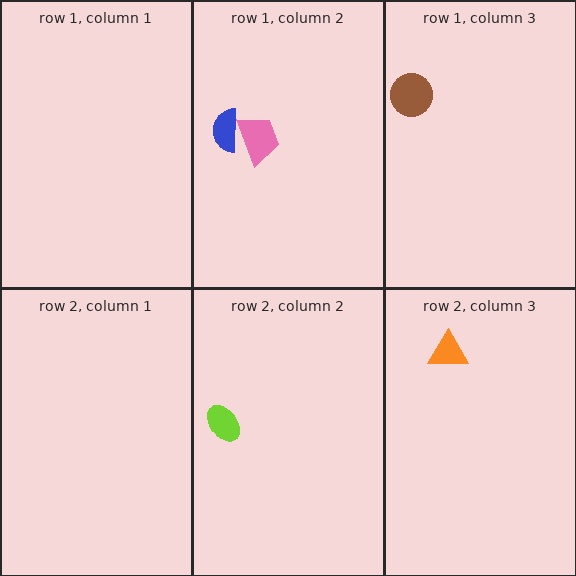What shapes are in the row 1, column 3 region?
The brown circle.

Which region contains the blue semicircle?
The row 1, column 2 region.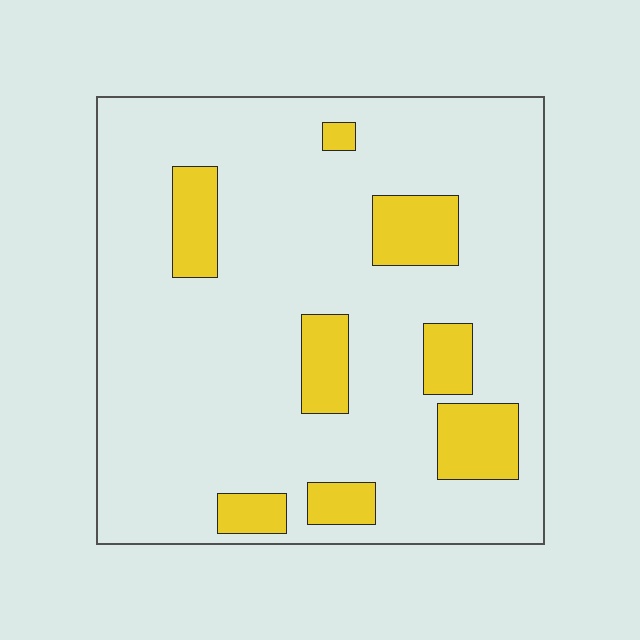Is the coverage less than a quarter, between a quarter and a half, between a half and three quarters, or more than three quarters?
Less than a quarter.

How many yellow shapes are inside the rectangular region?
8.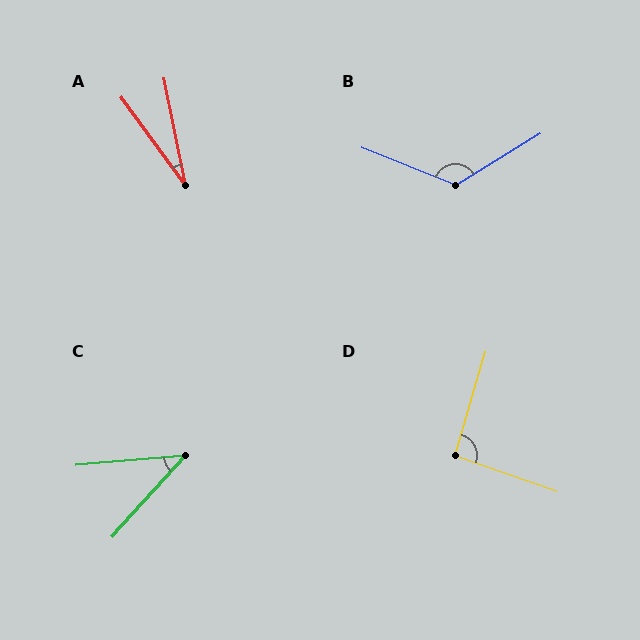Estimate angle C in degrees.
Approximately 43 degrees.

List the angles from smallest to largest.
A (25°), C (43°), D (93°), B (126°).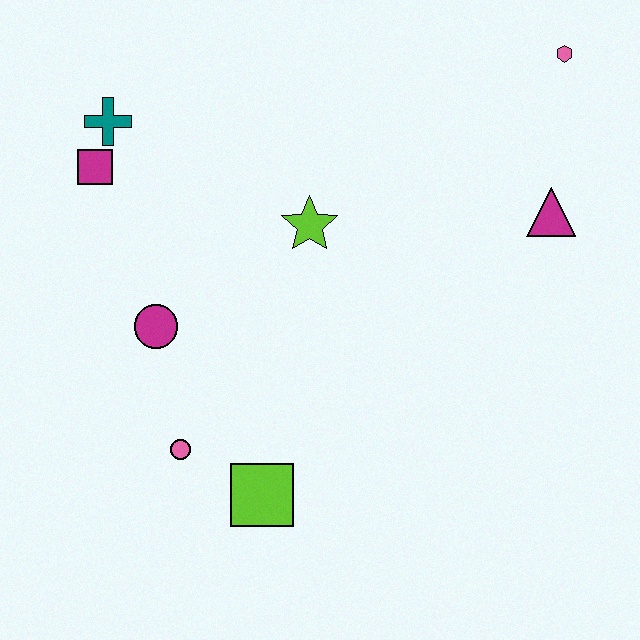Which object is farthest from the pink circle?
The pink hexagon is farthest from the pink circle.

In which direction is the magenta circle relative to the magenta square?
The magenta circle is below the magenta square.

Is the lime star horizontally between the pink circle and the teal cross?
No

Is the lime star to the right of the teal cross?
Yes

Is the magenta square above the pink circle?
Yes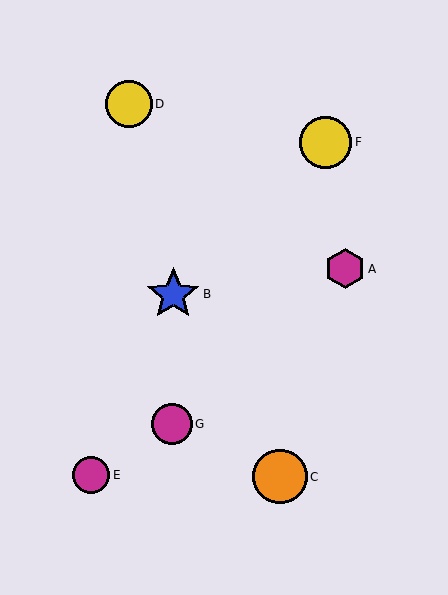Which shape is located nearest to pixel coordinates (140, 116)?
The yellow circle (labeled D) at (129, 104) is nearest to that location.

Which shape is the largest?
The orange circle (labeled C) is the largest.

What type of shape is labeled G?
Shape G is a magenta circle.